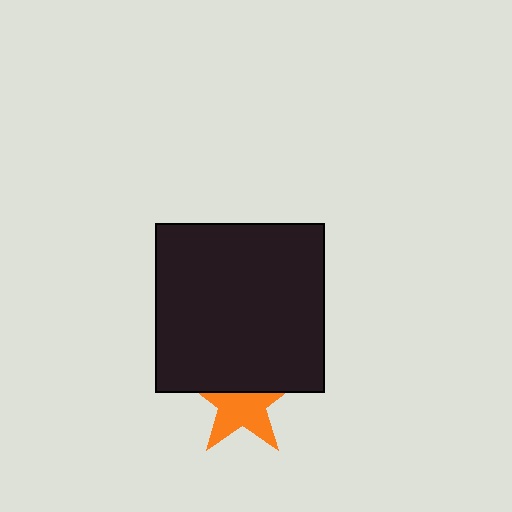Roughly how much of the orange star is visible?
About half of it is visible (roughly 59%).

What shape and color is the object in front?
The object in front is a black square.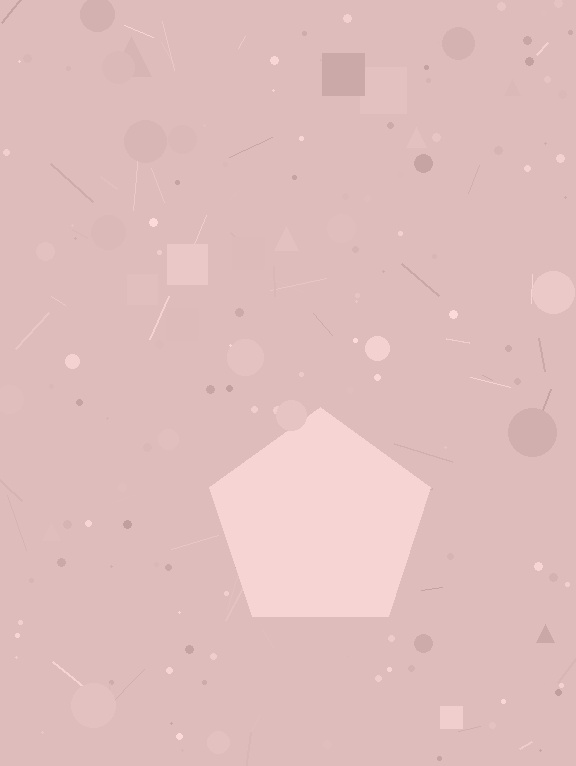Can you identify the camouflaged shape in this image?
The camouflaged shape is a pentagon.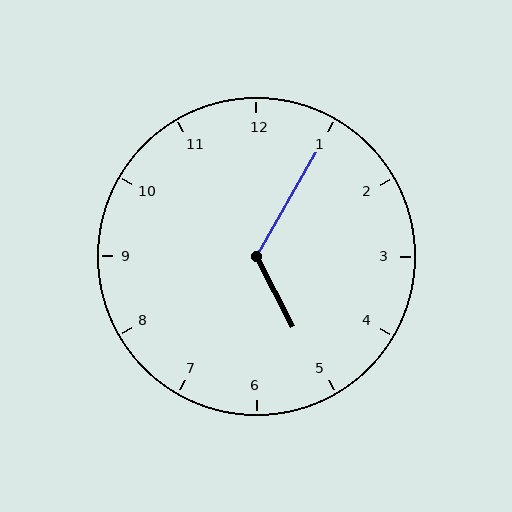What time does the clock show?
5:05.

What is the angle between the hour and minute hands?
Approximately 122 degrees.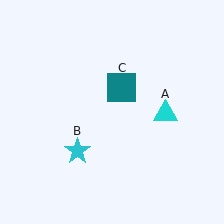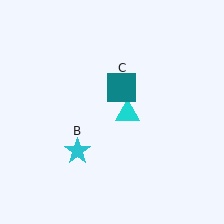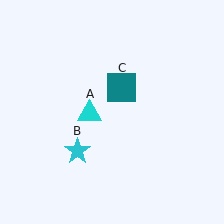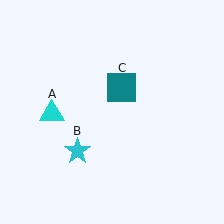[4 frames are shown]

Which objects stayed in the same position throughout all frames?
Cyan star (object B) and teal square (object C) remained stationary.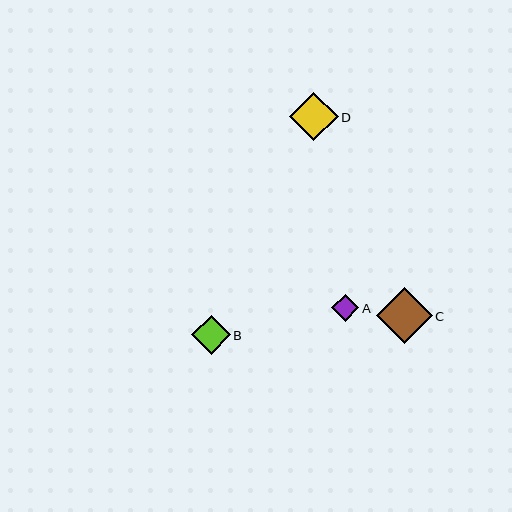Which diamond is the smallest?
Diamond A is the smallest with a size of approximately 27 pixels.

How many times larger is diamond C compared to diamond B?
Diamond C is approximately 1.4 times the size of diamond B.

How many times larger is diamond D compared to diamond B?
Diamond D is approximately 1.3 times the size of diamond B.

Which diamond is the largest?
Diamond C is the largest with a size of approximately 55 pixels.